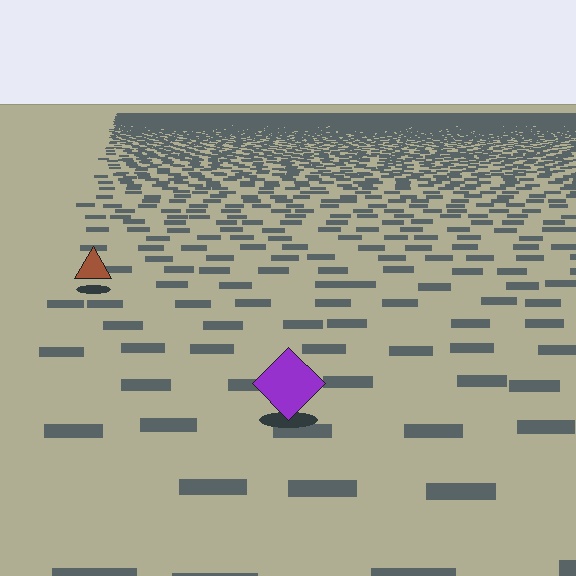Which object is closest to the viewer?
The purple diamond is closest. The texture marks near it are larger and more spread out.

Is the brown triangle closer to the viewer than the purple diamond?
No. The purple diamond is closer — you can tell from the texture gradient: the ground texture is coarser near it.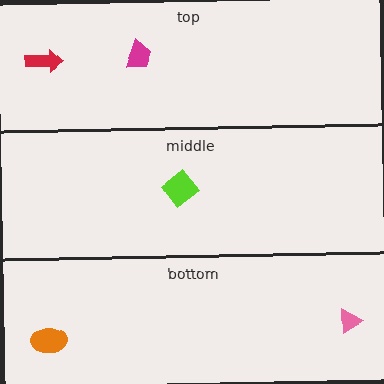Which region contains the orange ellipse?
The bottom region.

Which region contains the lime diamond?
The middle region.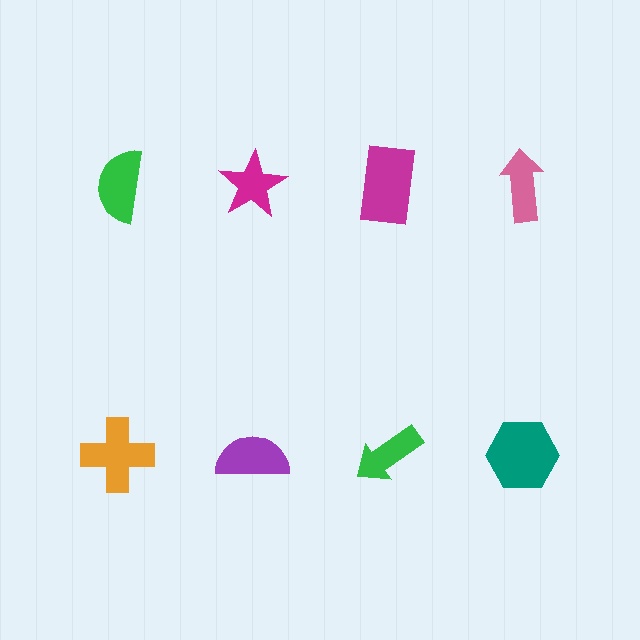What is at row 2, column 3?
A green arrow.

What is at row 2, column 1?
An orange cross.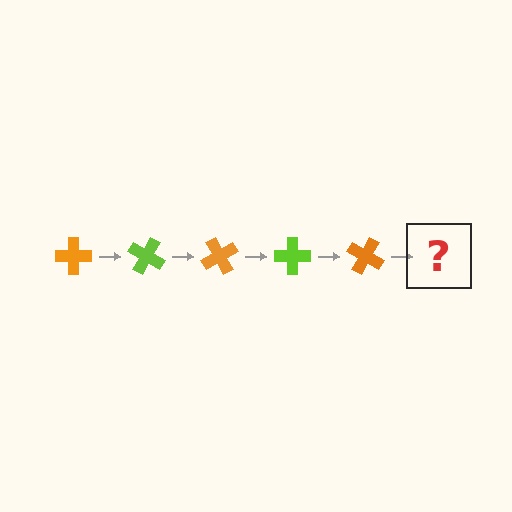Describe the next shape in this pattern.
It should be a lime cross, rotated 150 degrees from the start.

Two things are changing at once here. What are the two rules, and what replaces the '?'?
The two rules are that it rotates 30 degrees each step and the color cycles through orange and lime. The '?' should be a lime cross, rotated 150 degrees from the start.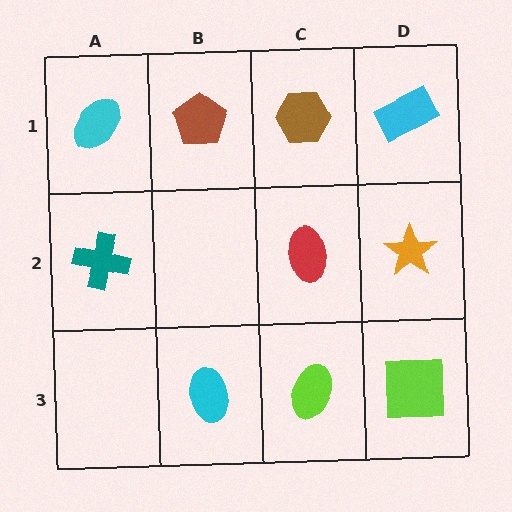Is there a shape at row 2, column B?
No, that cell is empty.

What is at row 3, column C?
A lime ellipse.